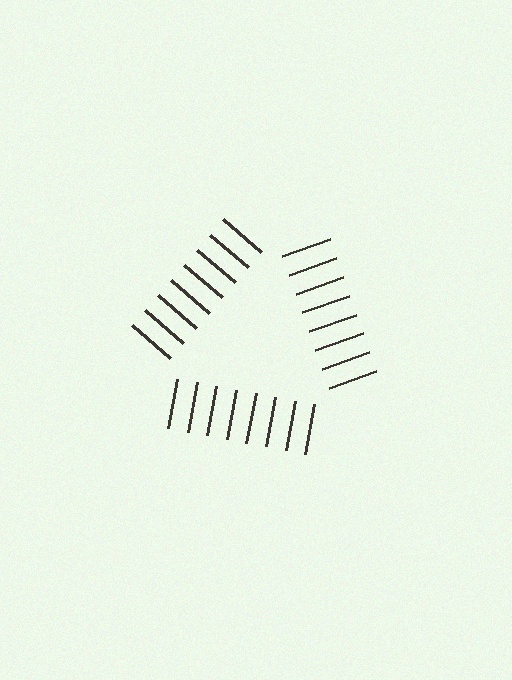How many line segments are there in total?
24 — 8 along each of the 3 edges.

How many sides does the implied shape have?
3 sides — the line-ends trace a triangle.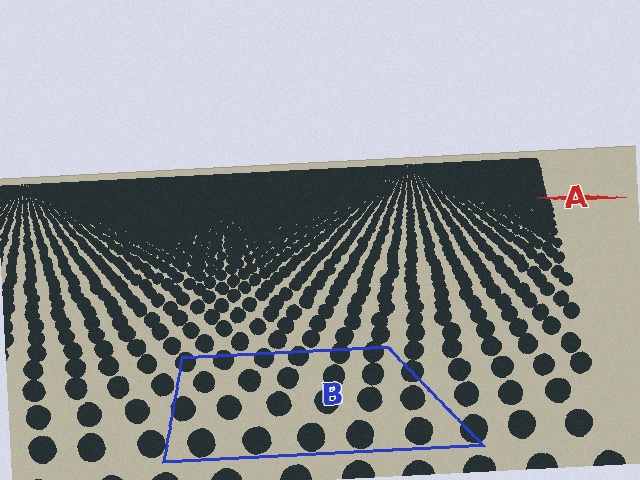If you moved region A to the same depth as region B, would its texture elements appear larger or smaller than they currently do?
They would appear larger. At a closer depth, the same texture elements are projected at a bigger on-screen size.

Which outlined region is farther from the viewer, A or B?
Region A is farther from the viewer — the texture elements inside it appear smaller and more densely packed.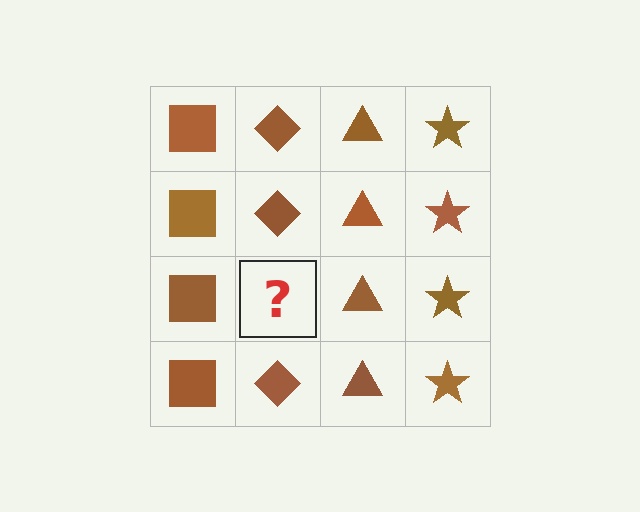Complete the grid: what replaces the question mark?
The question mark should be replaced with a brown diamond.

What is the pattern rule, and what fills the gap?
The rule is that each column has a consistent shape. The gap should be filled with a brown diamond.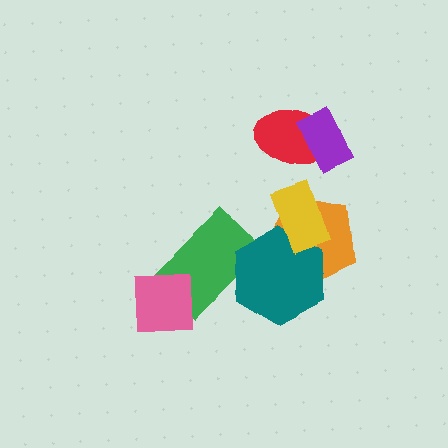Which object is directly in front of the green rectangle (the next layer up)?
The teal hexagon is directly in front of the green rectangle.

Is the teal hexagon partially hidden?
Yes, it is partially covered by another shape.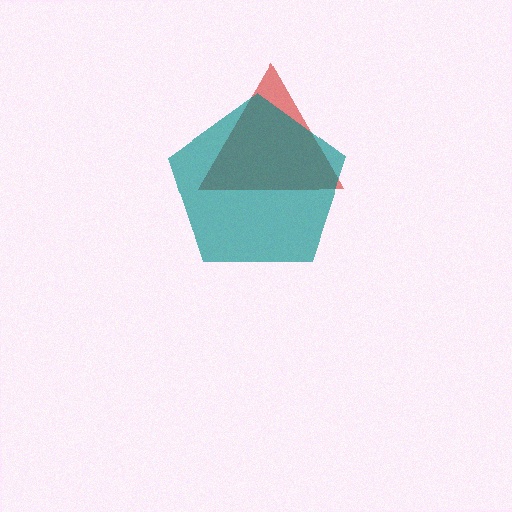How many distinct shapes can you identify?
There are 2 distinct shapes: a red triangle, a teal pentagon.